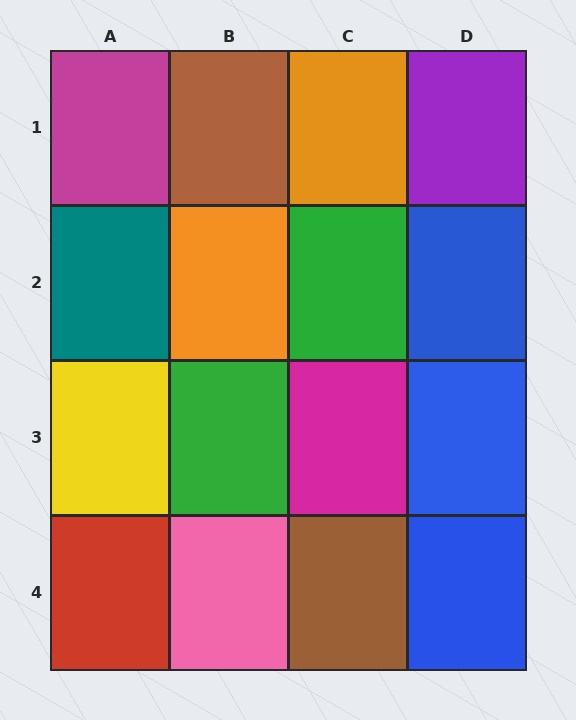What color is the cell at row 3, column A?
Yellow.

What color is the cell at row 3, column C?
Magenta.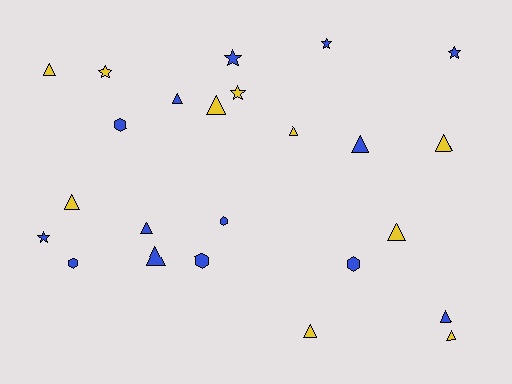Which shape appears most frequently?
Triangle, with 13 objects.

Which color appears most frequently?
Blue, with 14 objects.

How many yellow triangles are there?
There are 8 yellow triangles.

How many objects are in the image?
There are 24 objects.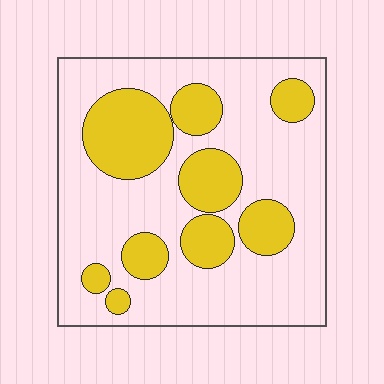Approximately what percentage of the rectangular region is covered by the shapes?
Approximately 30%.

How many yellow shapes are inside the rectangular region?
9.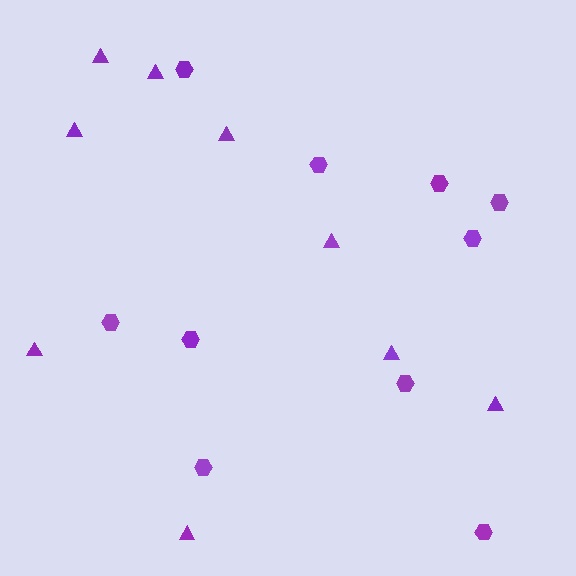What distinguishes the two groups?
There are 2 groups: one group of triangles (9) and one group of hexagons (10).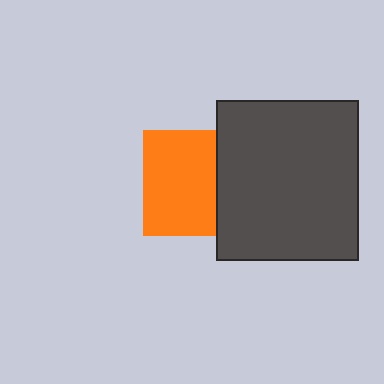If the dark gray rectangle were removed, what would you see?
You would see the complete orange square.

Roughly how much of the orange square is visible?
Most of it is visible (roughly 68%).